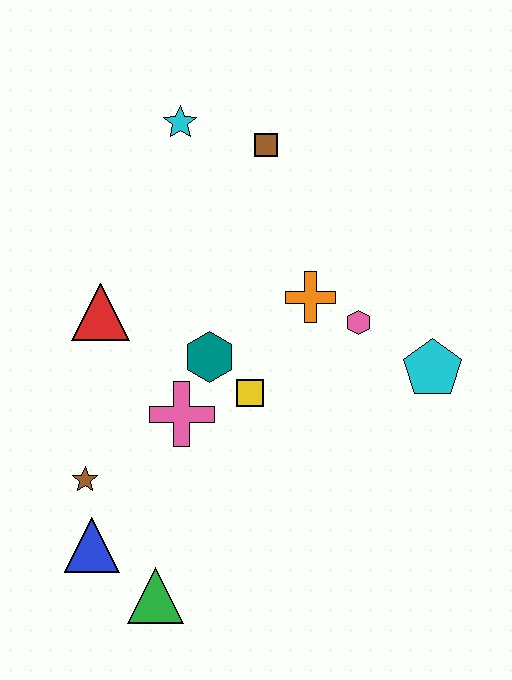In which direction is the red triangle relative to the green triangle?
The red triangle is above the green triangle.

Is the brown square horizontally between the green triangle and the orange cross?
Yes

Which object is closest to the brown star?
The blue triangle is closest to the brown star.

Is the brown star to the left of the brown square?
Yes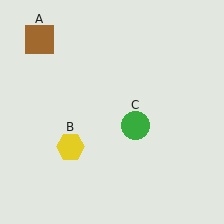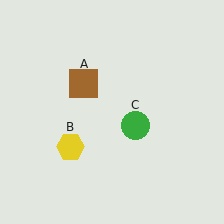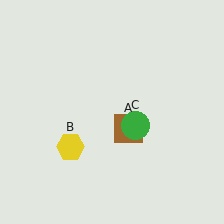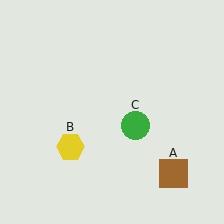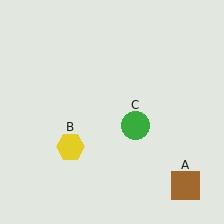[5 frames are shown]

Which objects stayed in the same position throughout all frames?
Yellow hexagon (object B) and green circle (object C) remained stationary.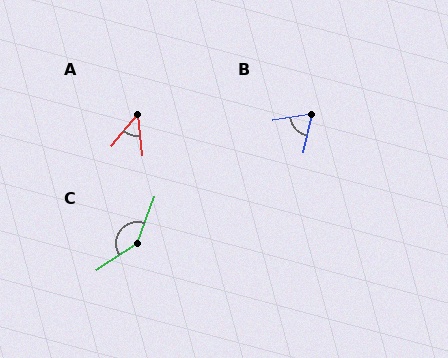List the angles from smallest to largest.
A (46°), B (69°), C (143°).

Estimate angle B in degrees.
Approximately 69 degrees.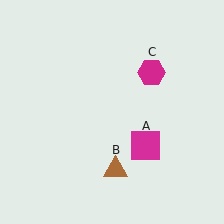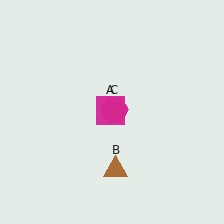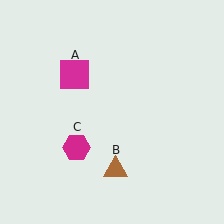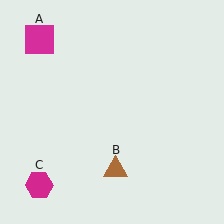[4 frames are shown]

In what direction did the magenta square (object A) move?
The magenta square (object A) moved up and to the left.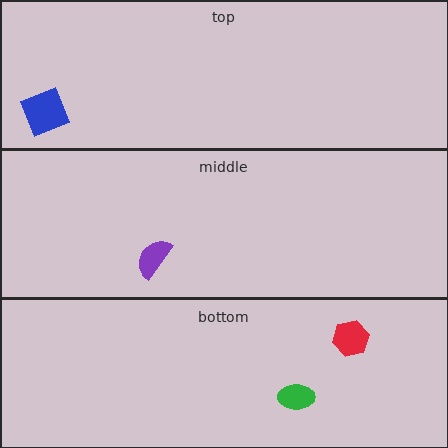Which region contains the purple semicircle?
The middle region.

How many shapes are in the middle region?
1.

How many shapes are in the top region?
1.